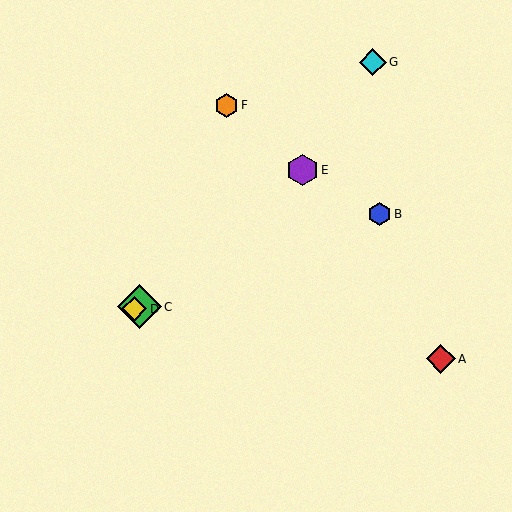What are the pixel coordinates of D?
Object D is at (134, 309).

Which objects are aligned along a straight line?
Objects B, C, D are aligned along a straight line.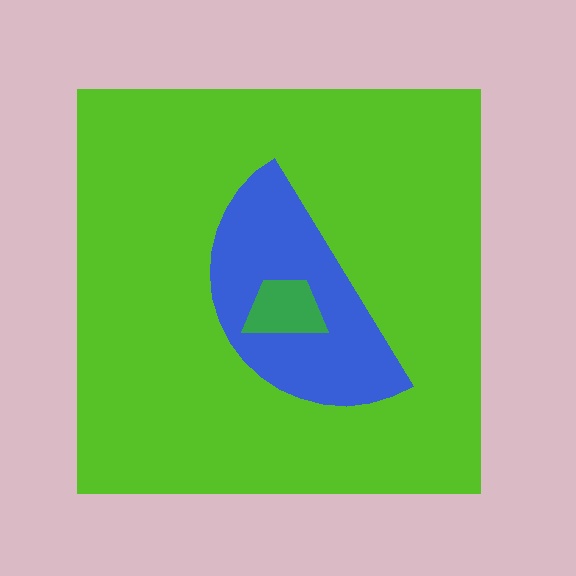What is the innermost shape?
The green trapezoid.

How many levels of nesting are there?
3.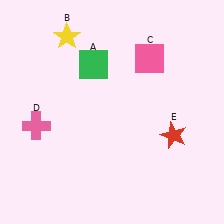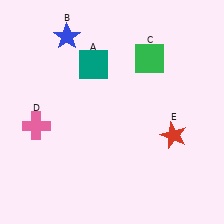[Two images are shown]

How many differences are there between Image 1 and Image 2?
There are 3 differences between the two images.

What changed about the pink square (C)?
In Image 1, C is pink. In Image 2, it changed to green.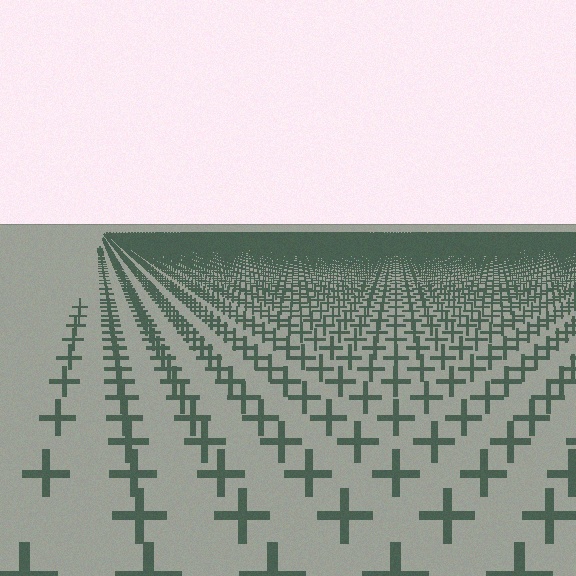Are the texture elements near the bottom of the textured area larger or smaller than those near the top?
Larger. Near the bottom, elements are closer to the viewer and appear at a bigger on-screen size.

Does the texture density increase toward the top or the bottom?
Density increases toward the top.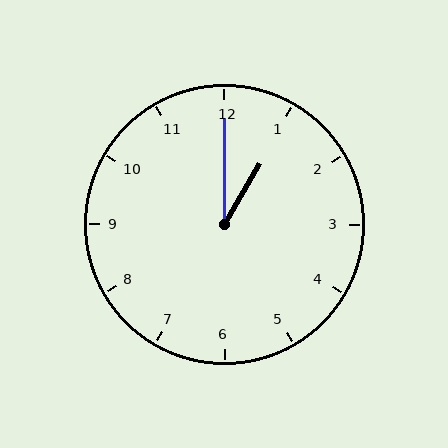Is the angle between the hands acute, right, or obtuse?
It is acute.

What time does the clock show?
1:00.